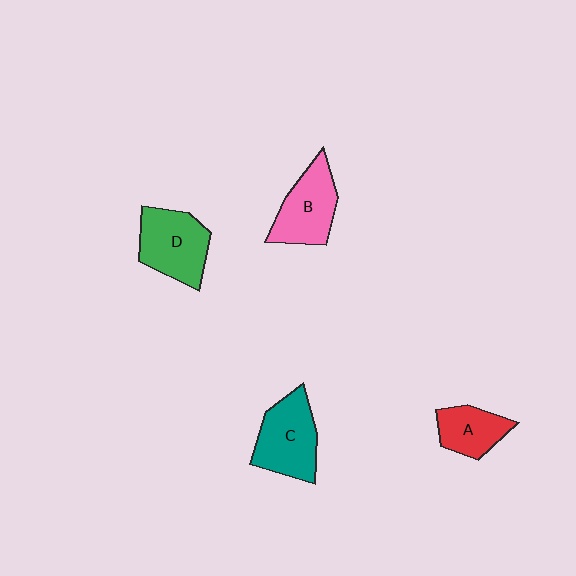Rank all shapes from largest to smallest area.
From largest to smallest: D (green), C (teal), B (pink), A (red).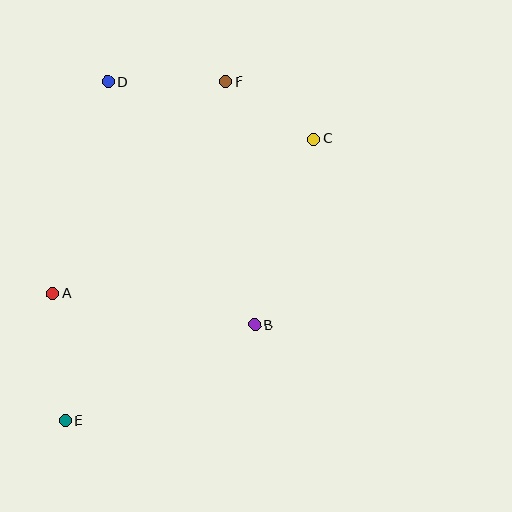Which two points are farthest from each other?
Points C and E are farthest from each other.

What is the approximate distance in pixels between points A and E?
The distance between A and E is approximately 128 pixels.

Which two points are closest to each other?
Points C and F are closest to each other.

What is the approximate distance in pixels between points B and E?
The distance between B and E is approximately 212 pixels.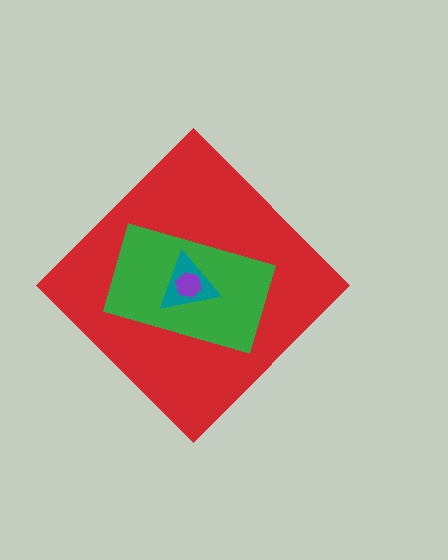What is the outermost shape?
The red diamond.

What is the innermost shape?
The purple hexagon.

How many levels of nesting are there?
4.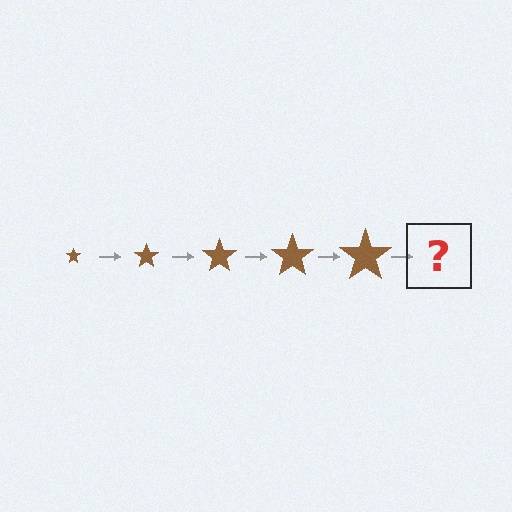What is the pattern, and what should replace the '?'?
The pattern is that the star gets progressively larger each step. The '?' should be a brown star, larger than the previous one.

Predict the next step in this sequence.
The next step is a brown star, larger than the previous one.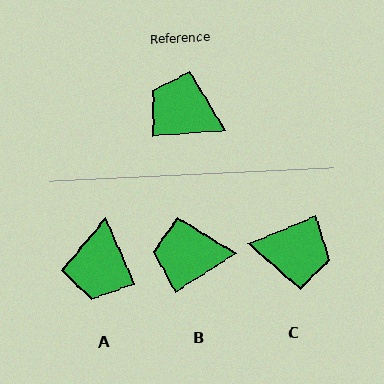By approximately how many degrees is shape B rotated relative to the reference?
Approximately 28 degrees counter-clockwise.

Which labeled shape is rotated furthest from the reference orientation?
C, about 162 degrees away.